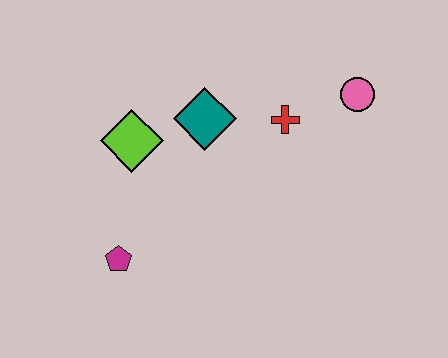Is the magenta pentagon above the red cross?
No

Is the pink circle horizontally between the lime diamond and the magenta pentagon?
No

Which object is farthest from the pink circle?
The magenta pentagon is farthest from the pink circle.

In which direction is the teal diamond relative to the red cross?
The teal diamond is to the left of the red cross.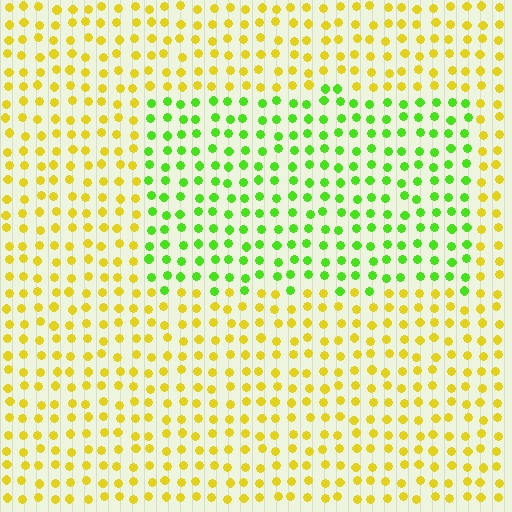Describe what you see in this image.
The image is filled with small yellow elements in a uniform arrangement. A rectangle-shaped region is visible where the elements are tinted to a slightly different hue, forming a subtle color boundary.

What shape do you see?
I see a rectangle.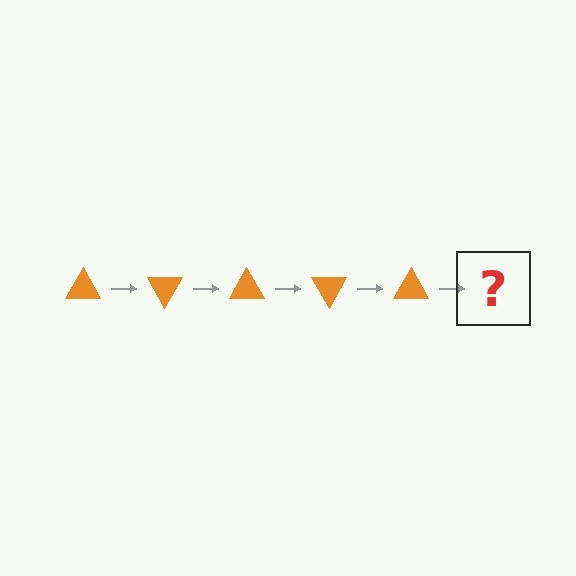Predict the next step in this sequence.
The next step is an orange triangle rotated 300 degrees.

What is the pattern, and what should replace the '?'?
The pattern is that the triangle rotates 60 degrees each step. The '?' should be an orange triangle rotated 300 degrees.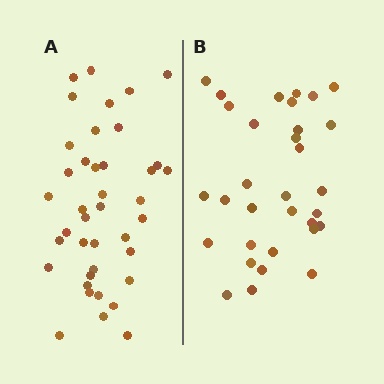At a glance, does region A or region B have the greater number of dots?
Region A (the left region) has more dots.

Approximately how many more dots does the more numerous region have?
Region A has roughly 8 or so more dots than region B.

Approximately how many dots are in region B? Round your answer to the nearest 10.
About 30 dots. (The exact count is 32, which rounds to 30.)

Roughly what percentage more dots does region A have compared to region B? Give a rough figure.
About 25% more.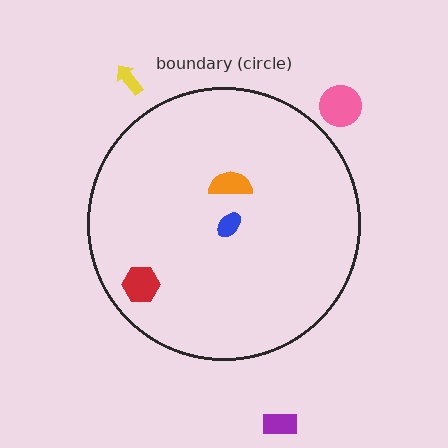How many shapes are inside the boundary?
3 inside, 3 outside.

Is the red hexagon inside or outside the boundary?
Inside.